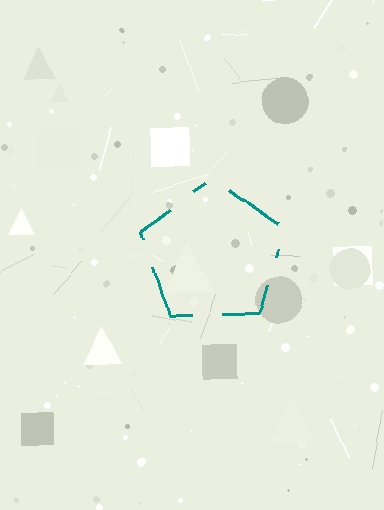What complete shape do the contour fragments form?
The contour fragments form a pentagon.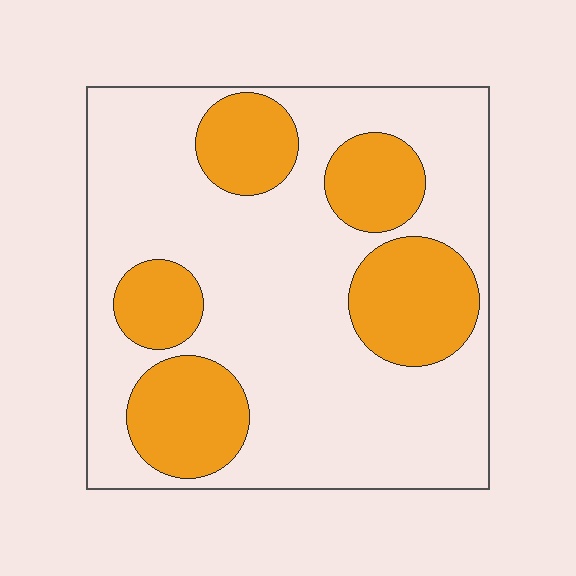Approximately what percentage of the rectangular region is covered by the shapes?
Approximately 30%.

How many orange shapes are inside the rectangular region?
5.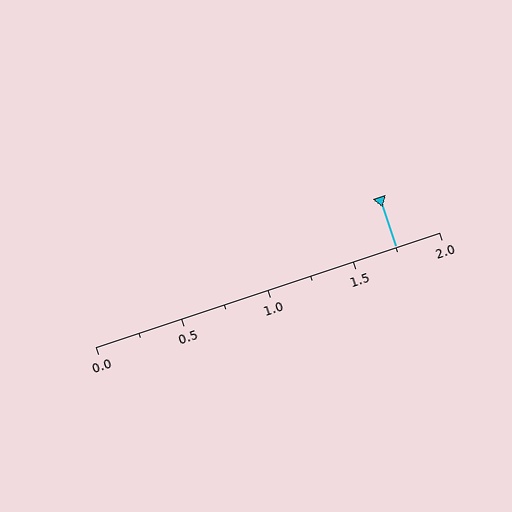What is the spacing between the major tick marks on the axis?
The major ticks are spaced 0.5 apart.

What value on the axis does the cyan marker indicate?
The marker indicates approximately 1.75.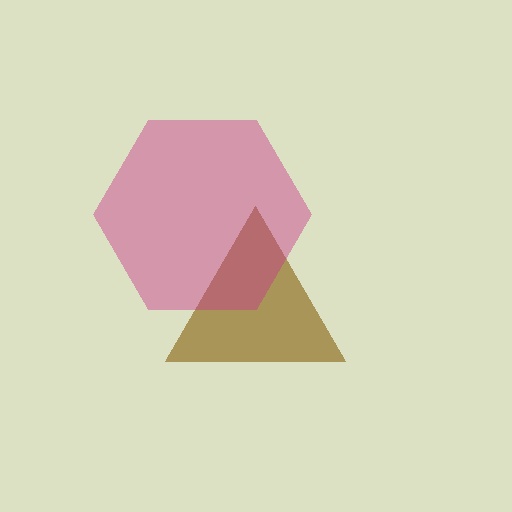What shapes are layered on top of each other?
The layered shapes are: a brown triangle, a magenta hexagon.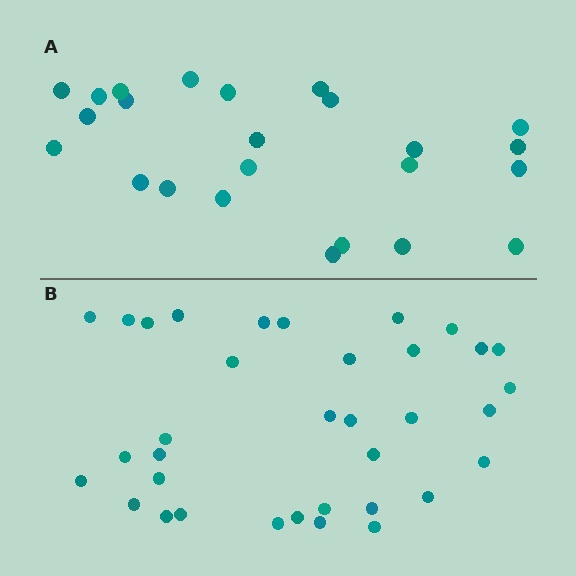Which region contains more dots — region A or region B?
Region B (the bottom region) has more dots.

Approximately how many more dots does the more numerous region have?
Region B has roughly 12 or so more dots than region A.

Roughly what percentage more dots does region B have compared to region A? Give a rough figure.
About 45% more.